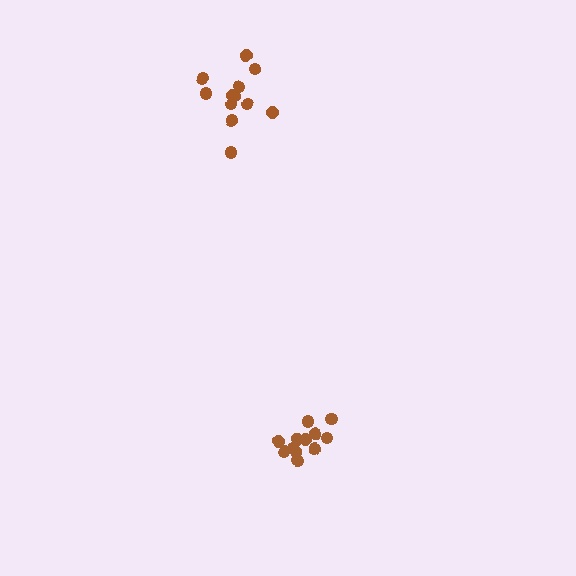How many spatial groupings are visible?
There are 2 spatial groupings.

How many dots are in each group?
Group 1: 12 dots, Group 2: 12 dots (24 total).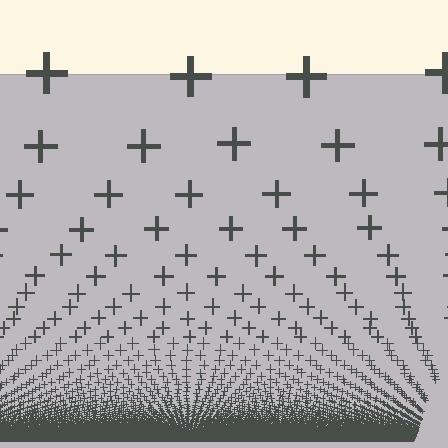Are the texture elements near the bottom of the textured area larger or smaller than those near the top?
Smaller. The gradient is inverted — elements near the bottom are smaller and denser.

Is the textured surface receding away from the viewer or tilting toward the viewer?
The surface appears to tilt toward the viewer. Texture elements get larger and sparser toward the top.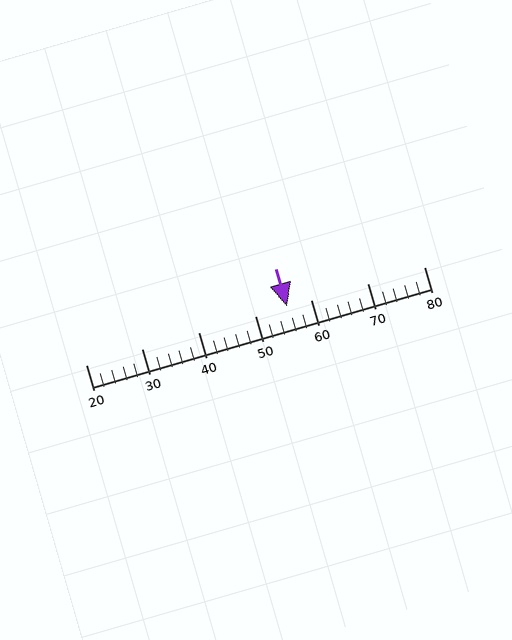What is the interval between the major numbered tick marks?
The major tick marks are spaced 10 units apart.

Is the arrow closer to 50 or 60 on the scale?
The arrow is closer to 60.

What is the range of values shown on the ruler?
The ruler shows values from 20 to 80.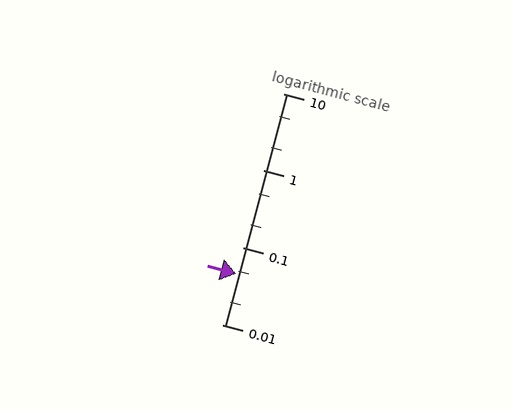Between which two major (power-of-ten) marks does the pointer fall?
The pointer is between 0.01 and 0.1.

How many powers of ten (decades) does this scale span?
The scale spans 3 decades, from 0.01 to 10.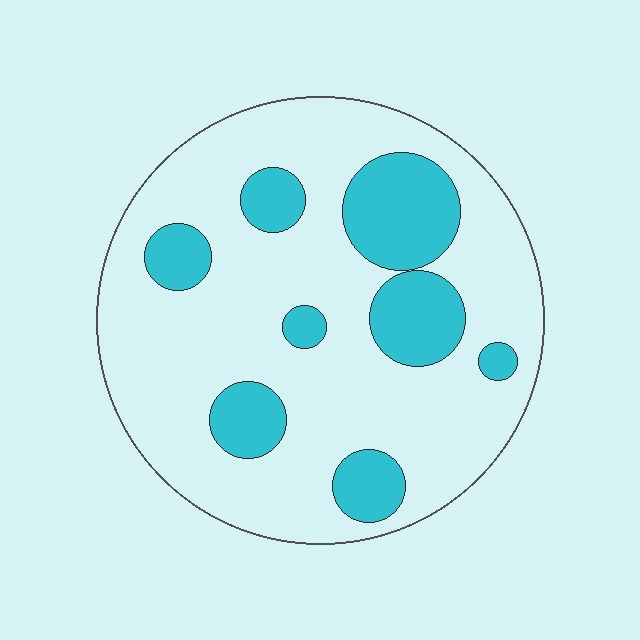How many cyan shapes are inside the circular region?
8.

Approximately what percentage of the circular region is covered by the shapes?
Approximately 25%.